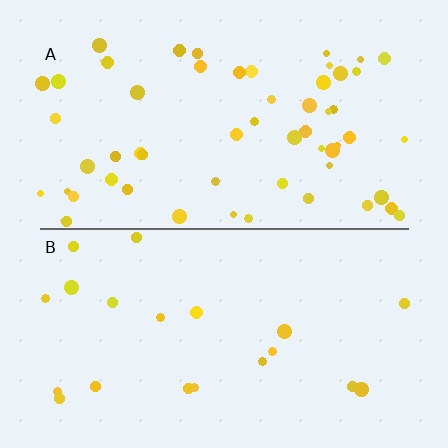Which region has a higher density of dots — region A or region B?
A (the top).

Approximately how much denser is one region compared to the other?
Approximately 2.8× — region A over region B.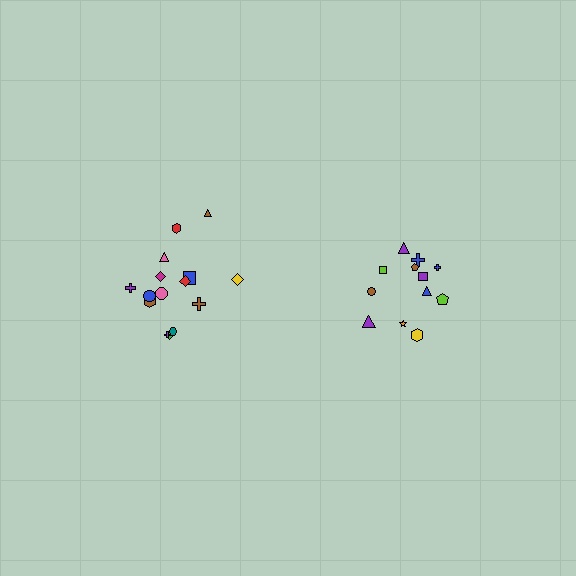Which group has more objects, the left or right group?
The left group.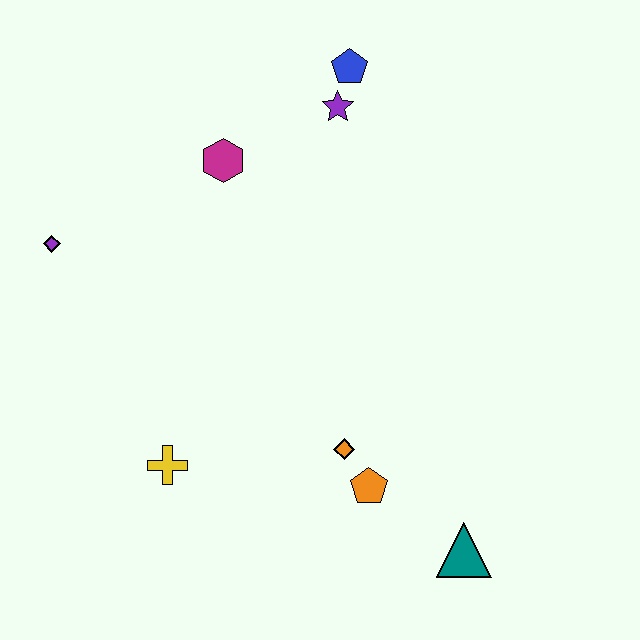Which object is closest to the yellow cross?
The orange diamond is closest to the yellow cross.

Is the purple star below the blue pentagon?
Yes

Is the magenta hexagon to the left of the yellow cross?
No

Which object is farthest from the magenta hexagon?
The teal triangle is farthest from the magenta hexagon.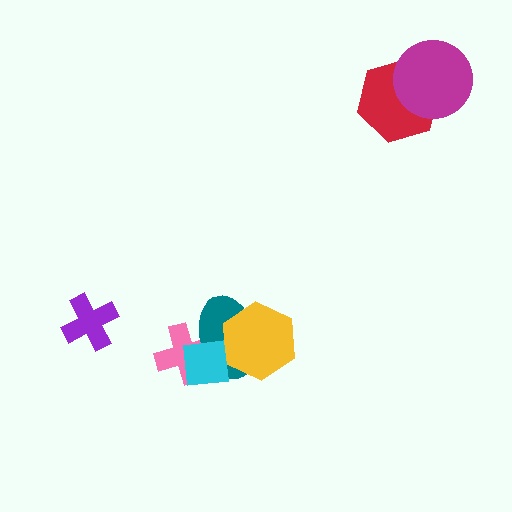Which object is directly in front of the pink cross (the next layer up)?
The teal ellipse is directly in front of the pink cross.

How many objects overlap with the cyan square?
3 objects overlap with the cyan square.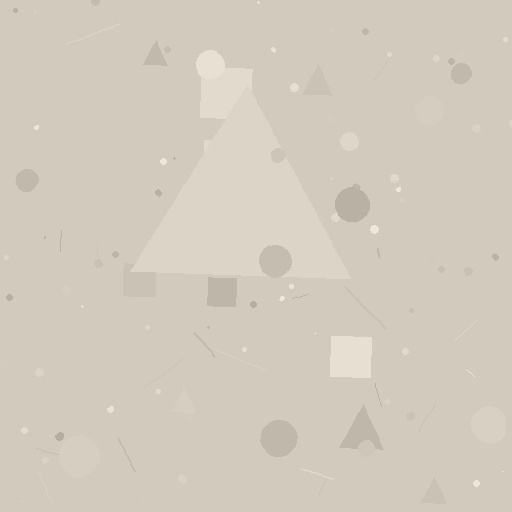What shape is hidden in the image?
A triangle is hidden in the image.